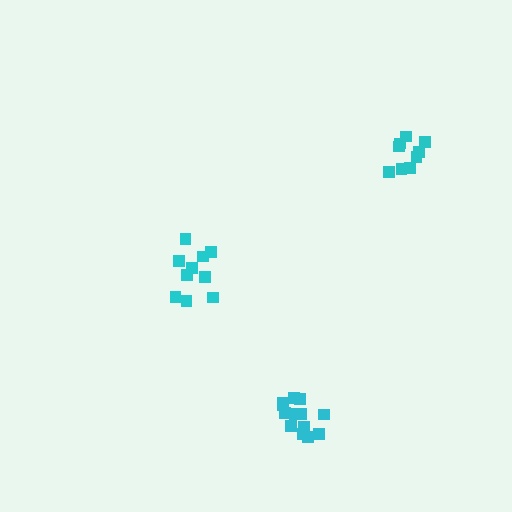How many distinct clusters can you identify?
There are 3 distinct clusters.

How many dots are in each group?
Group 1: 13 dots, Group 2: 10 dots, Group 3: 9 dots (32 total).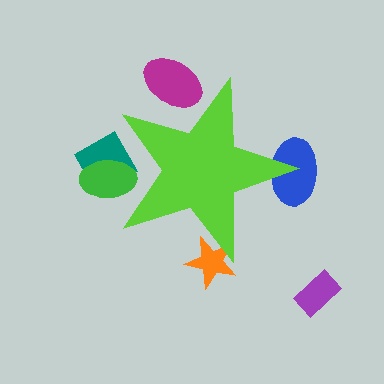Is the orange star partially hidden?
Yes, the orange star is partially hidden behind the lime star.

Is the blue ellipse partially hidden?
Yes, the blue ellipse is partially hidden behind the lime star.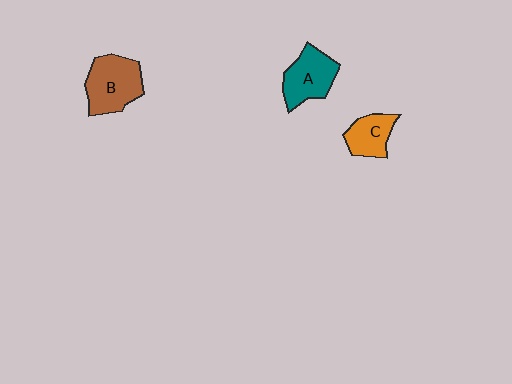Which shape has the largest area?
Shape B (brown).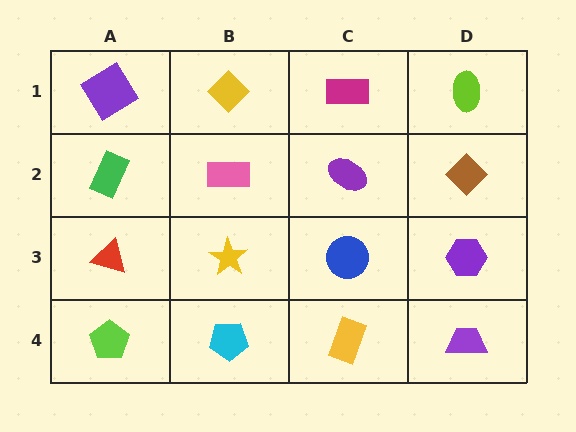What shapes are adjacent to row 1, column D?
A brown diamond (row 2, column D), a magenta rectangle (row 1, column C).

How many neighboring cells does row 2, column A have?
3.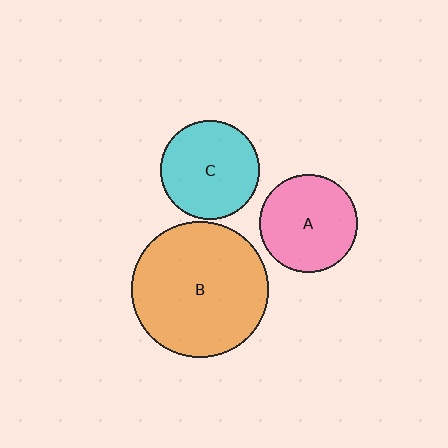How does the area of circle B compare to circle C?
Approximately 1.9 times.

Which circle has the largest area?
Circle B (orange).